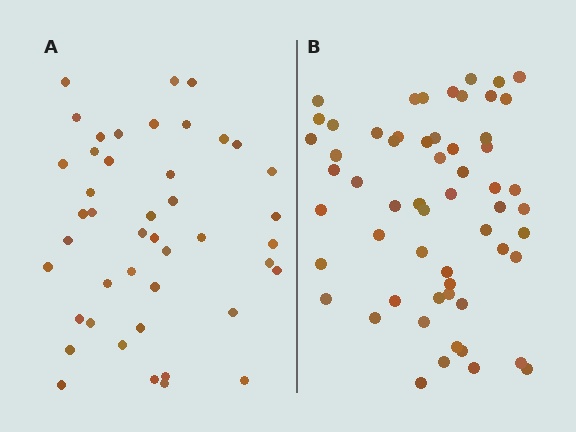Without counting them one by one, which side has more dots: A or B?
Region B (the right region) has more dots.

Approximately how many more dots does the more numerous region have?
Region B has approximately 15 more dots than region A.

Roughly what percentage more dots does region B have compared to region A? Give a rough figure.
About 30% more.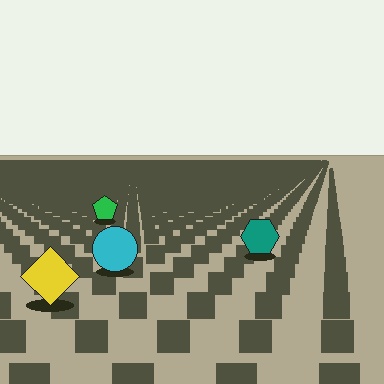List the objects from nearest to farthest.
From nearest to farthest: the yellow diamond, the cyan circle, the teal hexagon, the green pentagon.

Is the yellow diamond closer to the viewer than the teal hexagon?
Yes. The yellow diamond is closer — you can tell from the texture gradient: the ground texture is coarser near it.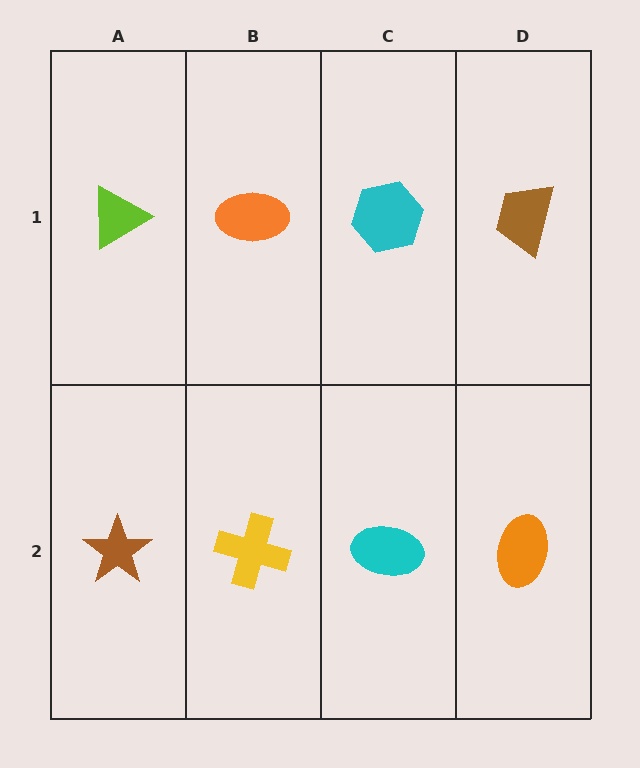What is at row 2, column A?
A brown star.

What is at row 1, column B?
An orange ellipse.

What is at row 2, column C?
A cyan ellipse.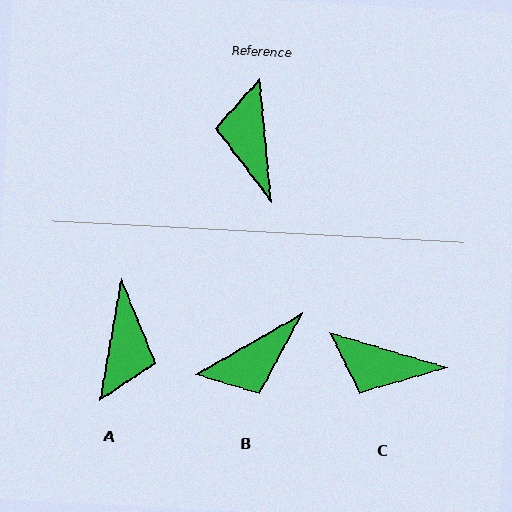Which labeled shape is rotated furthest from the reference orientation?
A, about 165 degrees away.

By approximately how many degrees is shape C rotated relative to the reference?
Approximately 68 degrees counter-clockwise.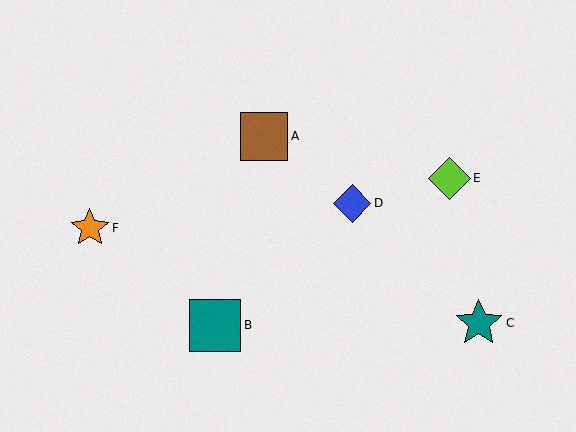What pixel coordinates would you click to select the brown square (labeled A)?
Click at (264, 136) to select the brown square A.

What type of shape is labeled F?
Shape F is an orange star.